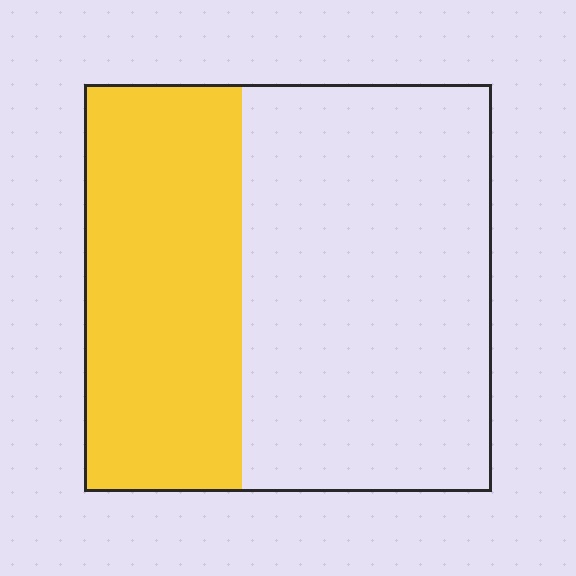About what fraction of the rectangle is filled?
About three eighths (3/8).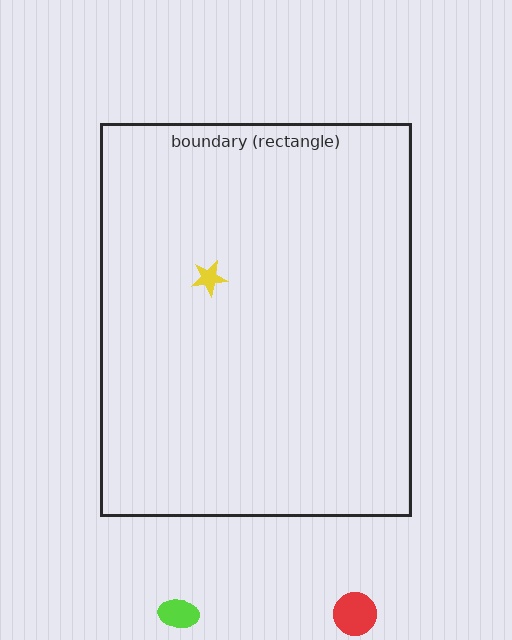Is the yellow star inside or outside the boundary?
Inside.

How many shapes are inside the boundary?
1 inside, 2 outside.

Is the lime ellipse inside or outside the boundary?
Outside.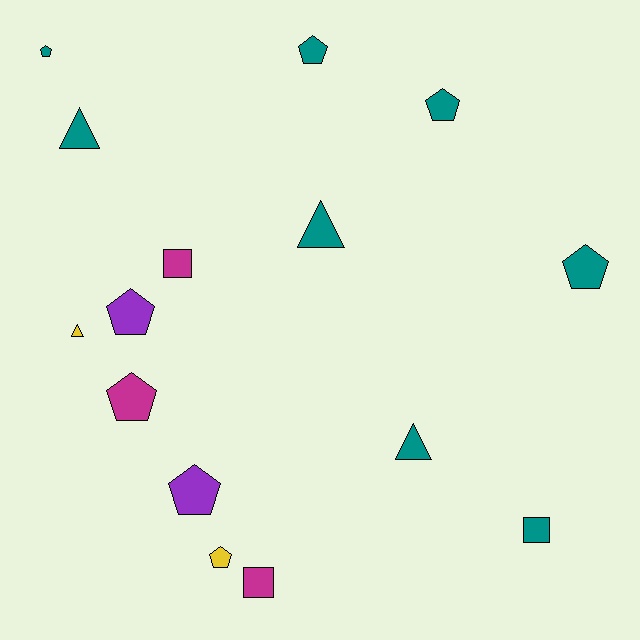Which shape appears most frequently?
Pentagon, with 8 objects.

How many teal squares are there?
There is 1 teal square.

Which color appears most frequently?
Teal, with 8 objects.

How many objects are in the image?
There are 15 objects.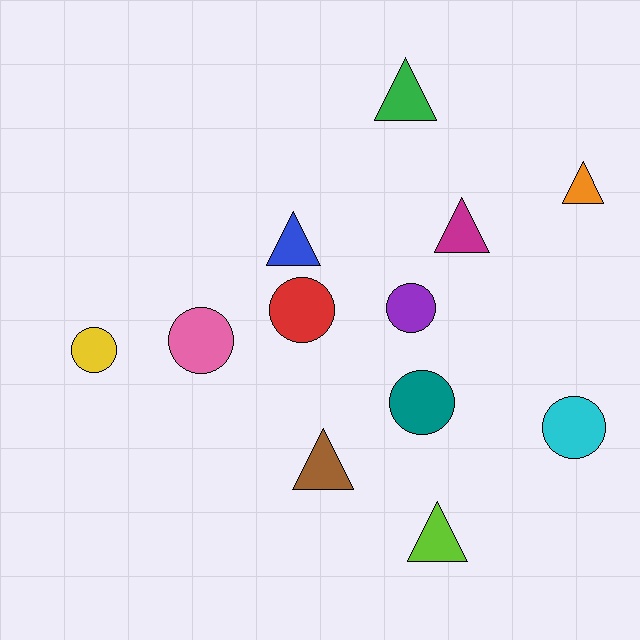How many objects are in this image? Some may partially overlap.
There are 12 objects.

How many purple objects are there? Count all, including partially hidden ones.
There is 1 purple object.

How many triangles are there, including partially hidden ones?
There are 6 triangles.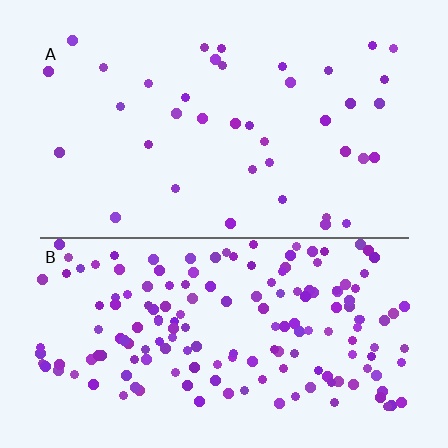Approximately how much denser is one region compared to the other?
Approximately 4.3× — region B over region A.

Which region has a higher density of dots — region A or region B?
B (the bottom).